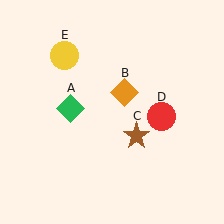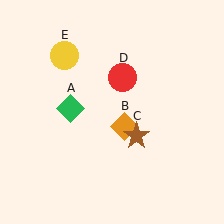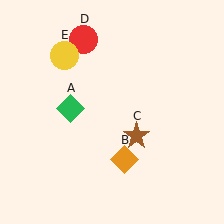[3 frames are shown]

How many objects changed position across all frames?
2 objects changed position: orange diamond (object B), red circle (object D).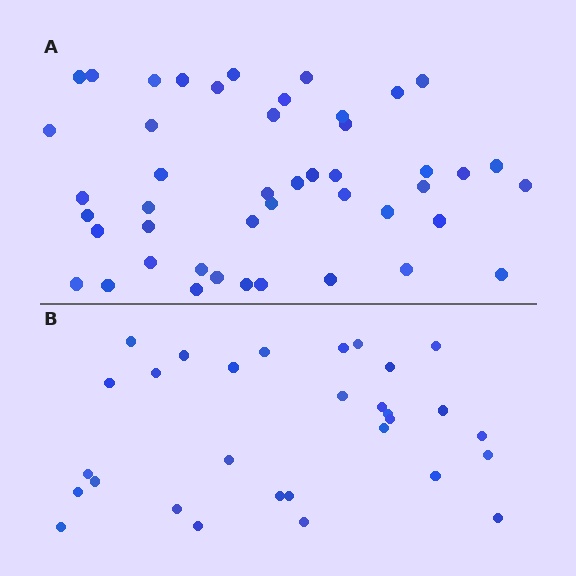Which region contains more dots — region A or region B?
Region A (the top region) has more dots.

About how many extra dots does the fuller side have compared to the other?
Region A has approximately 15 more dots than region B.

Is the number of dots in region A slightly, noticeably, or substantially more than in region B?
Region A has substantially more. The ratio is roughly 1.5 to 1.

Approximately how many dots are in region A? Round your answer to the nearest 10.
About 50 dots. (The exact count is 46, which rounds to 50.)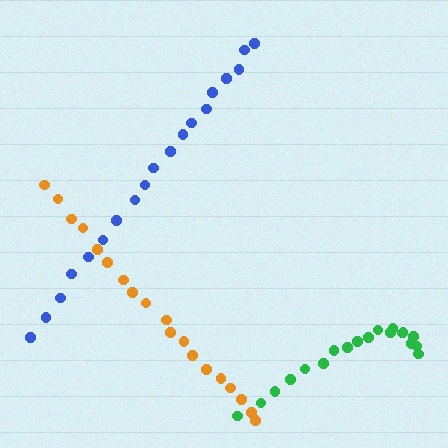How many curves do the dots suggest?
There are 3 distinct paths.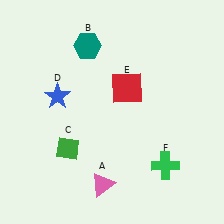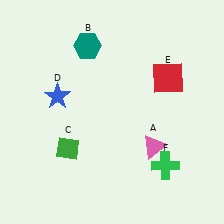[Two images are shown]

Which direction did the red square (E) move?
The red square (E) moved right.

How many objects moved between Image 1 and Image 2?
2 objects moved between the two images.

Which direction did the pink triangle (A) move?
The pink triangle (A) moved right.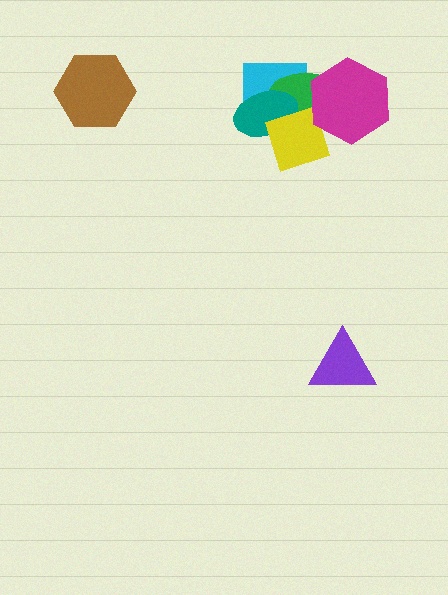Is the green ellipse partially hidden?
Yes, it is partially covered by another shape.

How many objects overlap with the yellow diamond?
4 objects overlap with the yellow diamond.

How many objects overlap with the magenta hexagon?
2 objects overlap with the magenta hexagon.